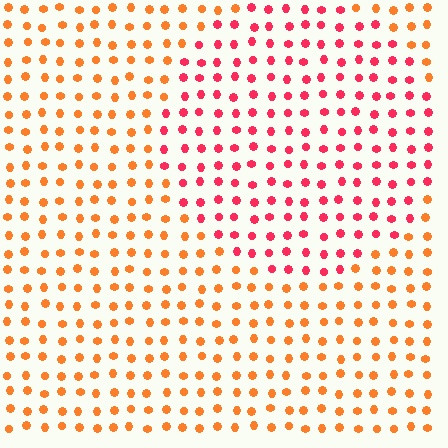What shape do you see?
I see a circle.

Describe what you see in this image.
The image is filled with small orange elements in a uniform arrangement. A circle-shaped region is visible where the elements are tinted to a slightly different hue, forming a subtle color boundary.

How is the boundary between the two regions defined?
The boundary is defined purely by a slight shift in hue (about 38 degrees). Spacing, size, and orientation are identical on both sides.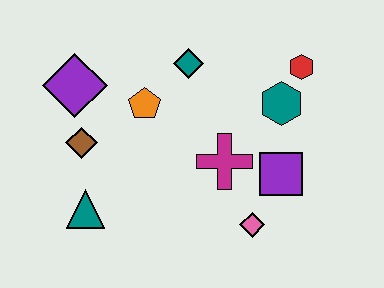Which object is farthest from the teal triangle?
The red hexagon is farthest from the teal triangle.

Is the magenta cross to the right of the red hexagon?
No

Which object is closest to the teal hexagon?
The red hexagon is closest to the teal hexagon.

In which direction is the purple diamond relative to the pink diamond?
The purple diamond is to the left of the pink diamond.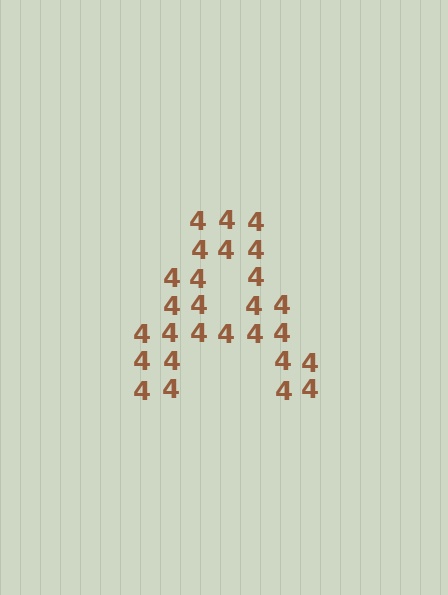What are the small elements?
The small elements are digit 4's.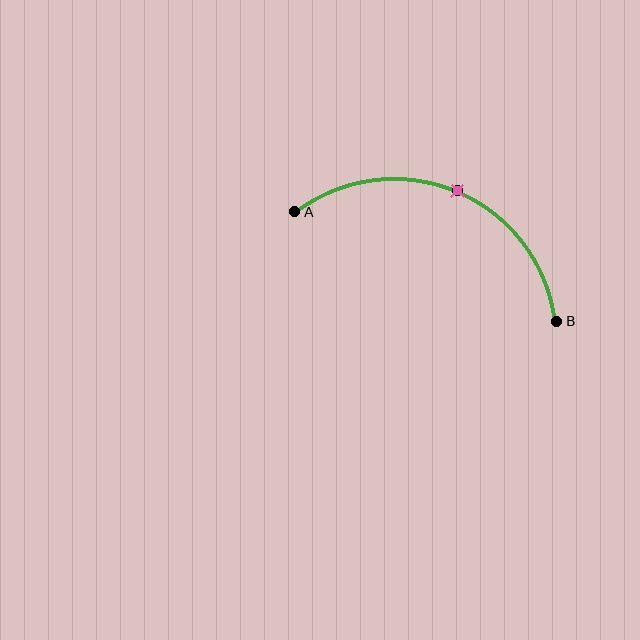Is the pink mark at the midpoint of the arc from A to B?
Yes. The pink mark lies on the arc at equal arc-length from both A and B — it is the arc midpoint.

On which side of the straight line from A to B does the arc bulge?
The arc bulges above the straight line connecting A and B.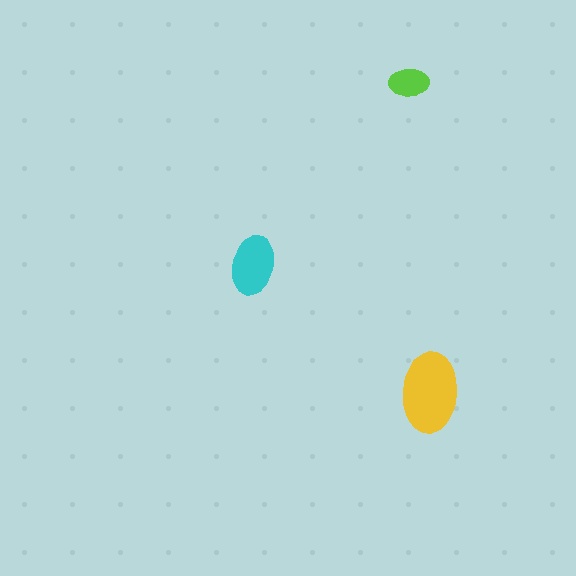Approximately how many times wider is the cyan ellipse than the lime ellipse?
About 1.5 times wider.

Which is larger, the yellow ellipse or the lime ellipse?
The yellow one.